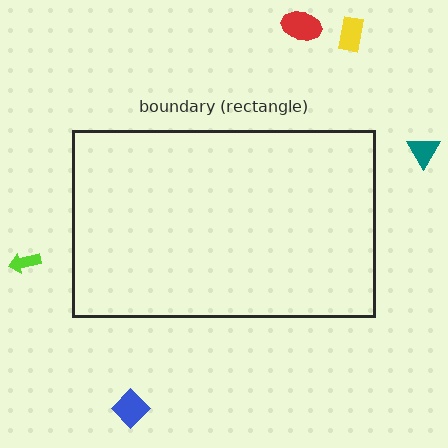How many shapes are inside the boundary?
0 inside, 5 outside.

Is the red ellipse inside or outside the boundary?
Outside.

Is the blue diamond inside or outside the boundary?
Outside.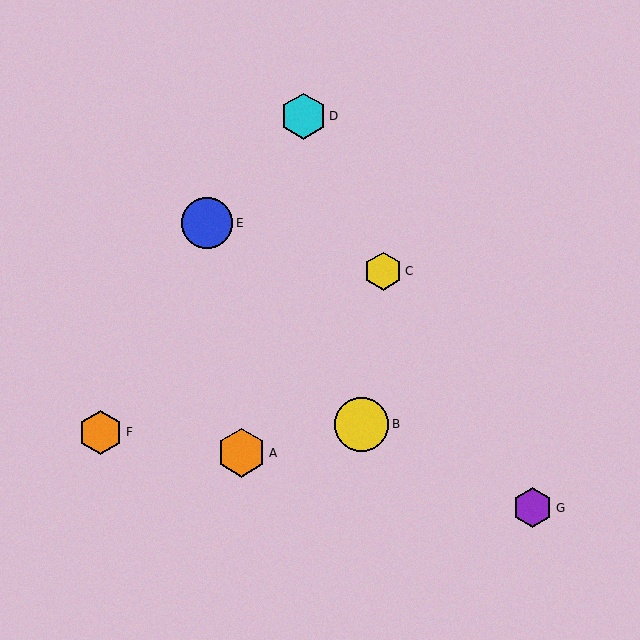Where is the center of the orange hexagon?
The center of the orange hexagon is at (101, 432).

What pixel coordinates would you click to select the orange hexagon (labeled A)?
Click at (241, 453) to select the orange hexagon A.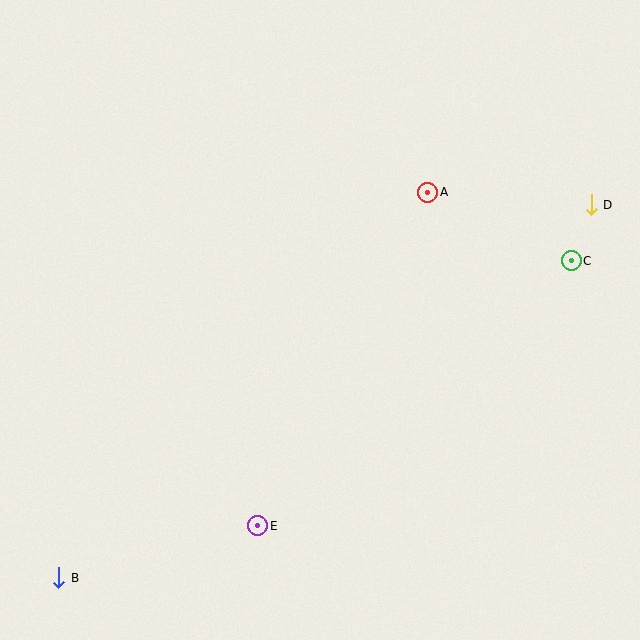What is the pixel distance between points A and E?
The distance between A and E is 375 pixels.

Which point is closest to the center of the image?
Point A at (428, 192) is closest to the center.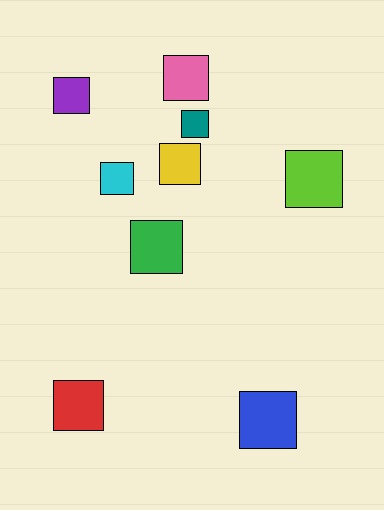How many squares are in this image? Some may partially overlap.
There are 9 squares.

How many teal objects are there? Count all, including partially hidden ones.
There is 1 teal object.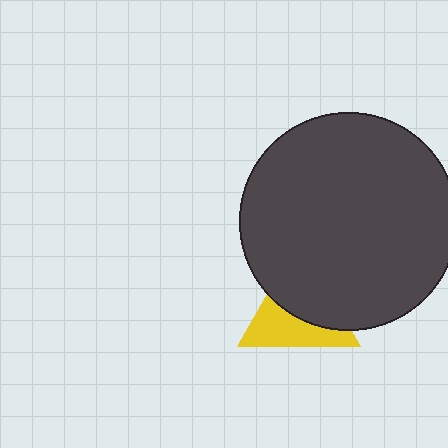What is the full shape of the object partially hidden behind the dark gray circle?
The partially hidden object is a yellow triangle.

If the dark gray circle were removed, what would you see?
You would see the complete yellow triangle.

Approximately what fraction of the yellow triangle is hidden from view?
Roughly 53% of the yellow triangle is hidden behind the dark gray circle.